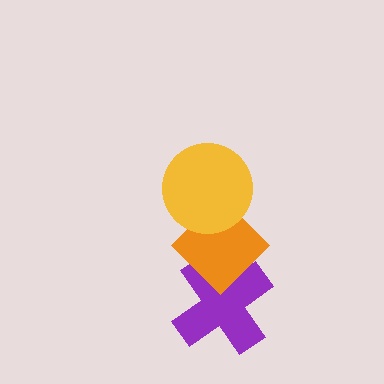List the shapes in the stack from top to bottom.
From top to bottom: the yellow circle, the orange diamond, the purple cross.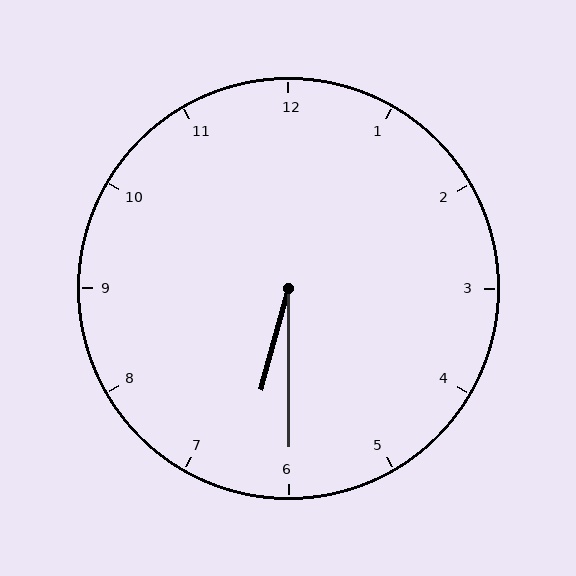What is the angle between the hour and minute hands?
Approximately 15 degrees.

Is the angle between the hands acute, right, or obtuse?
It is acute.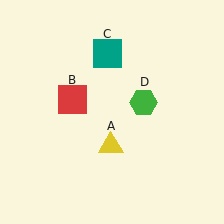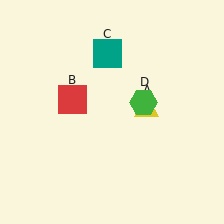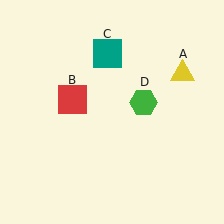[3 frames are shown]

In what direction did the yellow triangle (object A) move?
The yellow triangle (object A) moved up and to the right.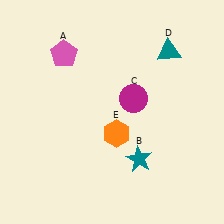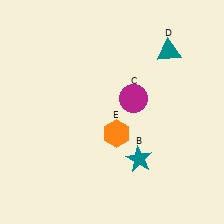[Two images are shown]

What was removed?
The pink pentagon (A) was removed in Image 2.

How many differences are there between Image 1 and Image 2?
There is 1 difference between the two images.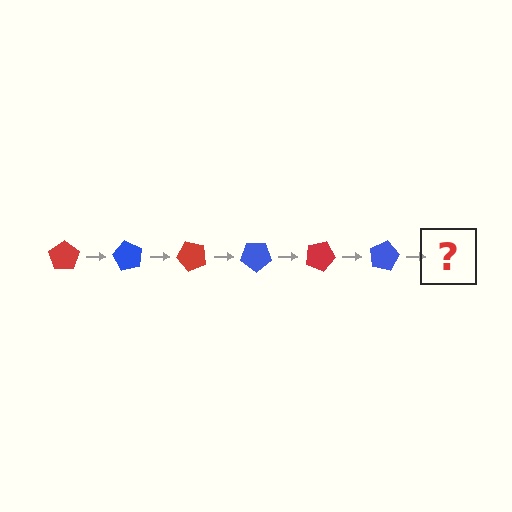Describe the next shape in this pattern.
It should be a red pentagon, rotated 360 degrees from the start.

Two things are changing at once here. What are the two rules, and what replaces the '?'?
The two rules are that it rotates 60 degrees each step and the color cycles through red and blue. The '?' should be a red pentagon, rotated 360 degrees from the start.